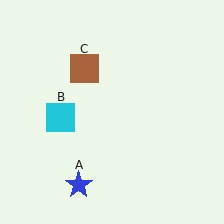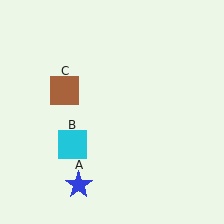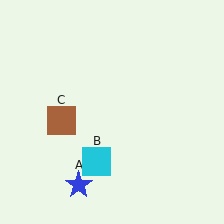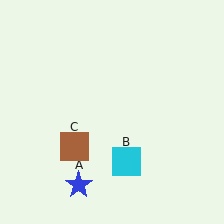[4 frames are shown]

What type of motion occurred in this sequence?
The cyan square (object B), brown square (object C) rotated counterclockwise around the center of the scene.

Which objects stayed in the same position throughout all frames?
Blue star (object A) remained stationary.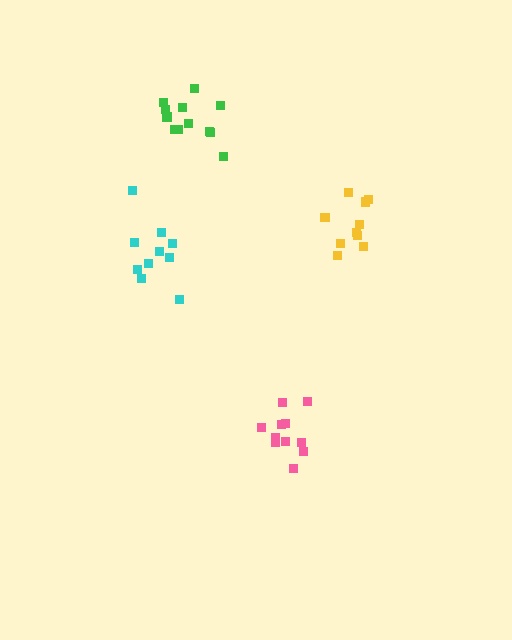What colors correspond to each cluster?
The clusters are colored: yellow, green, cyan, pink.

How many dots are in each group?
Group 1: 10 dots, Group 2: 12 dots, Group 3: 10 dots, Group 4: 11 dots (43 total).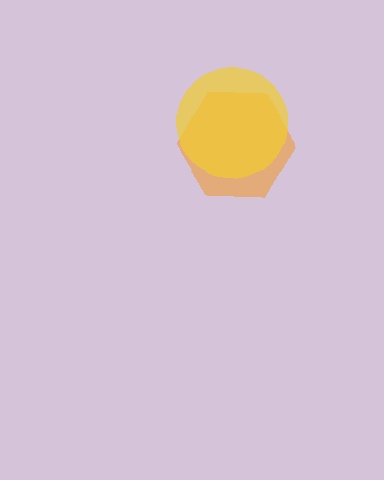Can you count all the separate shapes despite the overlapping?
Yes, there are 2 separate shapes.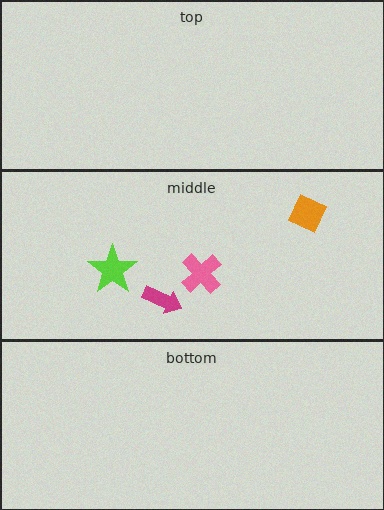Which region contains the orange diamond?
The middle region.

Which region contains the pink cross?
The middle region.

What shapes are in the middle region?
The lime star, the magenta arrow, the pink cross, the orange diamond.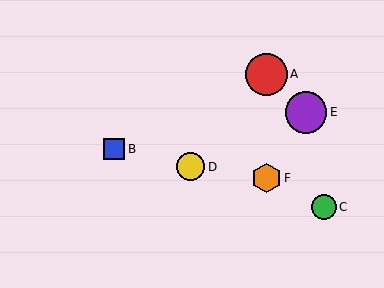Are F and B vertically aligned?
No, F is at x≈266 and B is at x≈114.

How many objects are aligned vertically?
2 objects (A, F) are aligned vertically.